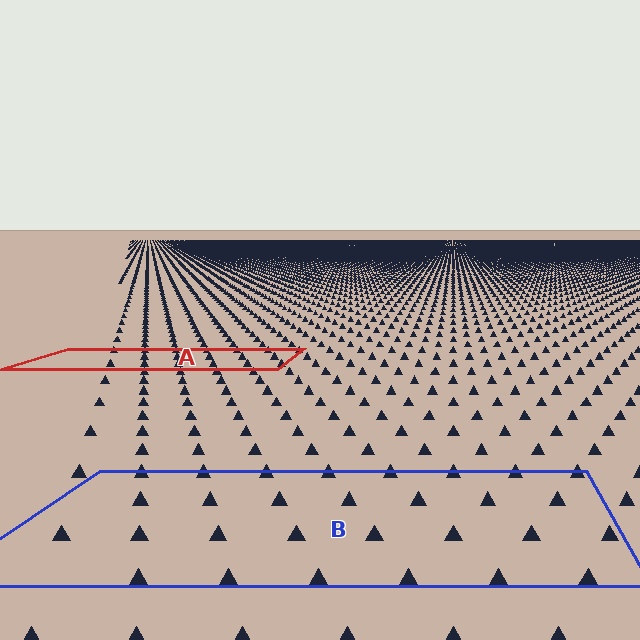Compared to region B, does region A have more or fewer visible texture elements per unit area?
Region A has more texture elements per unit area — they are packed more densely because it is farther away.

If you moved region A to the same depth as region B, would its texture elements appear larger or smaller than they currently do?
They would appear larger. At a closer depth, the same texture elements are projected at a bigger on-screen size.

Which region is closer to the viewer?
Region B is closer. The texture elements there are larger and more spread out.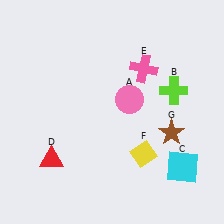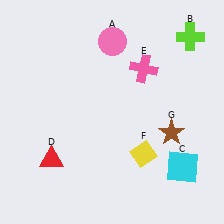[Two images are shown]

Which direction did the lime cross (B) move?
The lime cross (B) moved up.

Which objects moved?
The objects that moved are: the pink circle (A), the lime cross (B).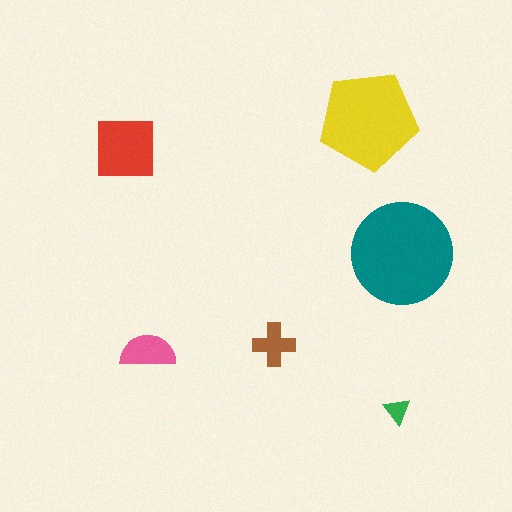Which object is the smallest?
The green triangle.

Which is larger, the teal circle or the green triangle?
The teal circle.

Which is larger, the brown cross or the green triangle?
The brown cross.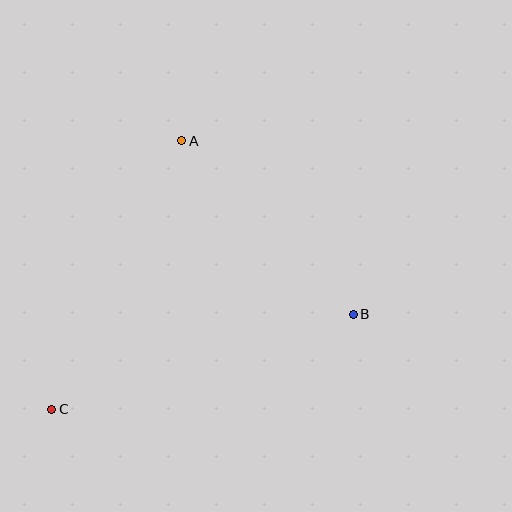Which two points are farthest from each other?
Points B and C are farthest from each other.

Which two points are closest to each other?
Points A and B are closest to each other.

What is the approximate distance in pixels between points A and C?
The distance between A and C is approximately 298 pixels.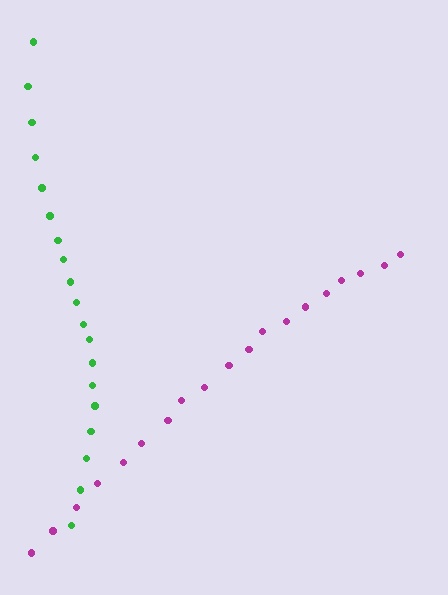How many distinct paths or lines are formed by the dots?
There are 2 distinct paths.